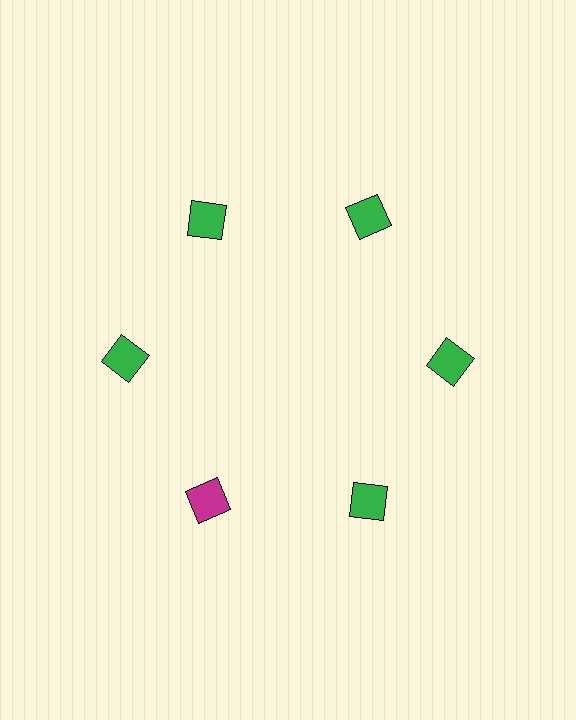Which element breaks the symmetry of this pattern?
The magenta diamond at roughly the 7 o'clock position breaks the symmetry. All other shapes are green diamonds.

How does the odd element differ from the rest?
It has a different color: magenta instead of green.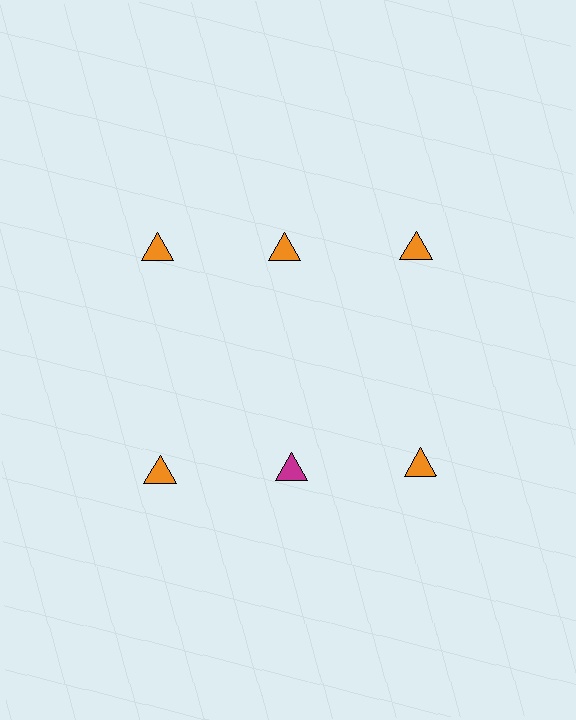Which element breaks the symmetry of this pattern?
The magenta triangle in the second row, second from left column breaks the symmetry. All other shapes are orange triangles.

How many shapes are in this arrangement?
There are 6 shapes arranged in a grid pattern.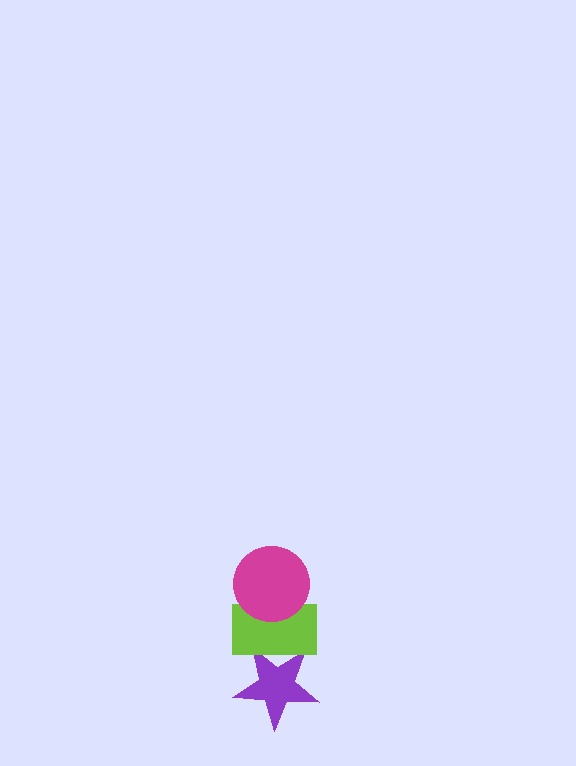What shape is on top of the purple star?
The lime rectangle is on top of the purple star.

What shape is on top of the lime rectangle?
The magenta circle is on top of the lime rectangle.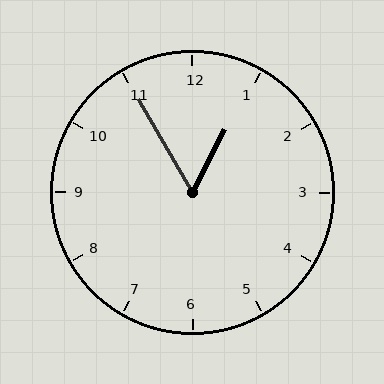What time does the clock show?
12:55.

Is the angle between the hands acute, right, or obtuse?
It is acute.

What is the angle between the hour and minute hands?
Approximately 58 degrees.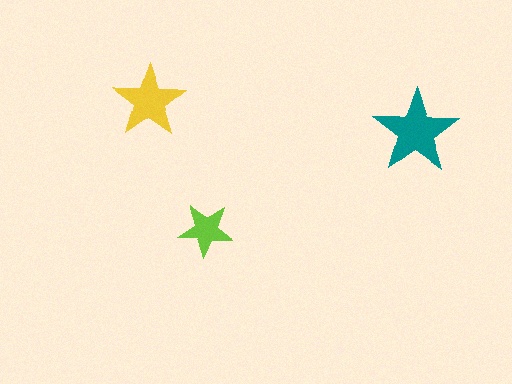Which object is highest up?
The yellow star is topmost.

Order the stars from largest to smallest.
the teal one, the yellow one, the lime one.